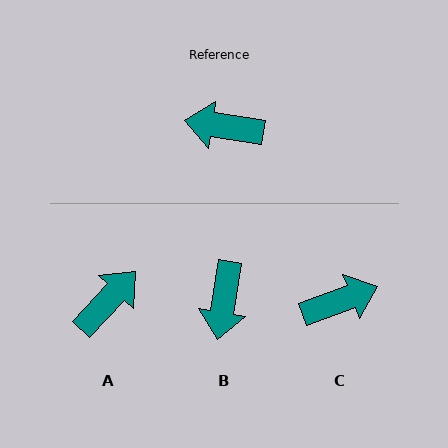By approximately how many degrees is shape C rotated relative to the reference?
Approximately 151 degrees clockwise.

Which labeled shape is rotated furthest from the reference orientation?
C, about 151 degrees away.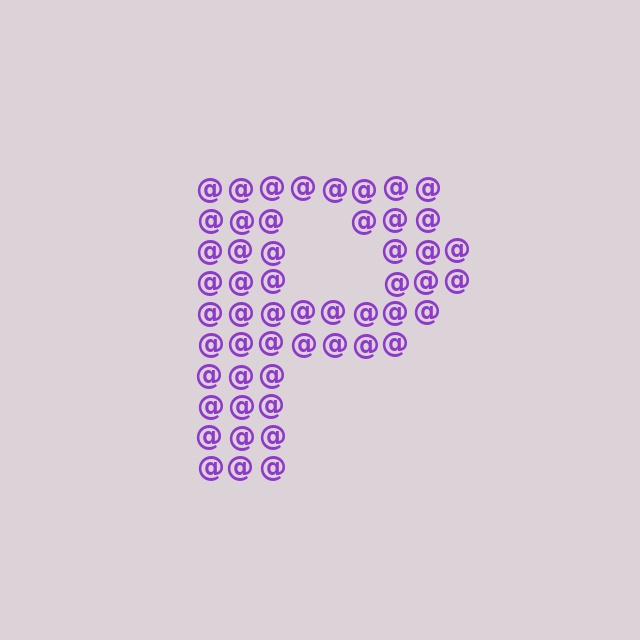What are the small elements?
The small elements are at signs.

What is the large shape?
The large shape is the letter P.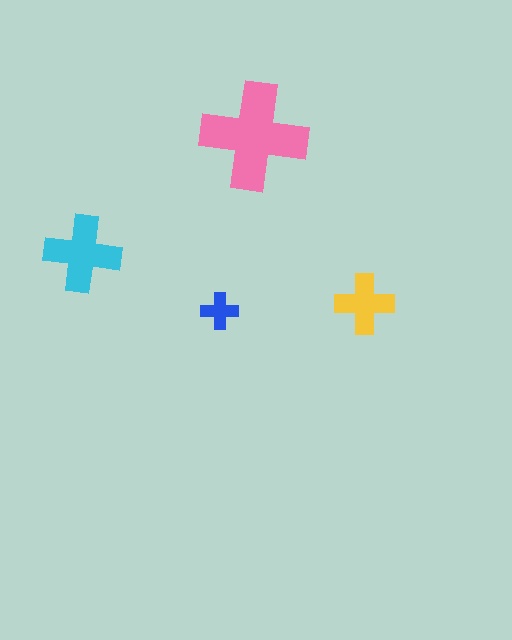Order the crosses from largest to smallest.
the pink one, the cyan one, the yellow one, the blue one.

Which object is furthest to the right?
The yellow cross is rightmost.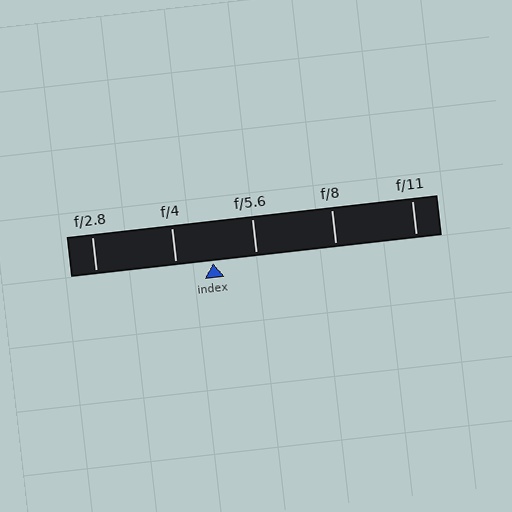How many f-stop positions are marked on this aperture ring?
There are 5 f-stop positions marked.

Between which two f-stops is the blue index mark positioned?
The index mark is between f/4 and f/5.6.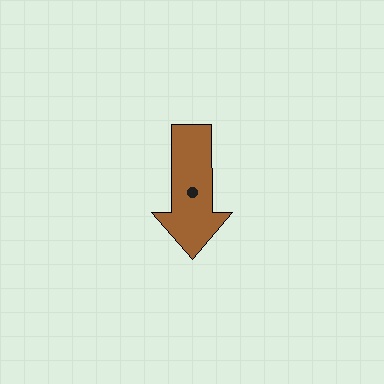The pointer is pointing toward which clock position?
Roughly 6 o'clock.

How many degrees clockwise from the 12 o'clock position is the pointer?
Approximately 180 degrees.